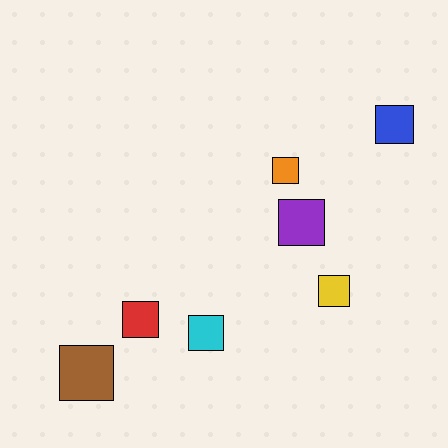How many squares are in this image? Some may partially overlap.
There are 7 squares.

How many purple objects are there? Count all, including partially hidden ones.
There is 1 purple object.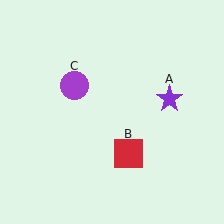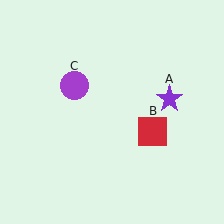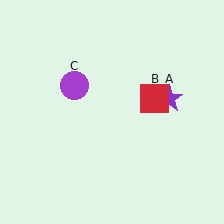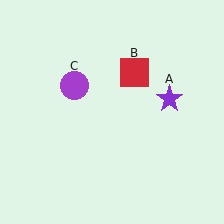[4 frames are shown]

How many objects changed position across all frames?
1 object changed position: red square (object B).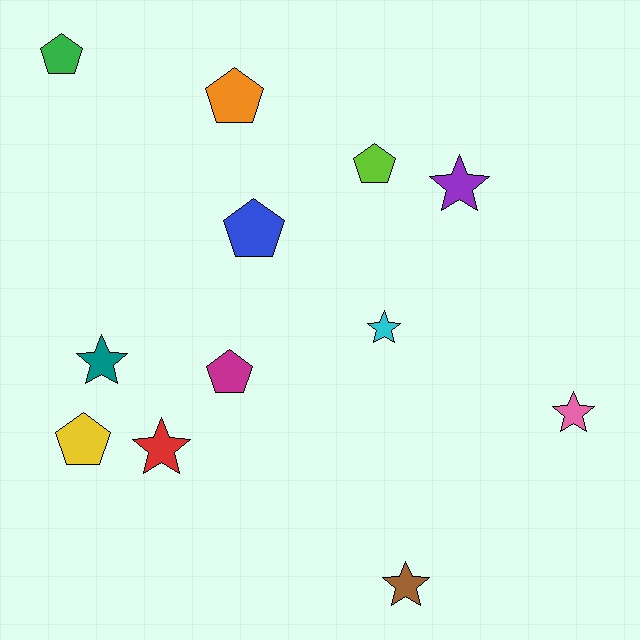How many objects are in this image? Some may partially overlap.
There are 12 objects.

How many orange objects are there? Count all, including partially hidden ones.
There is 1 orange object.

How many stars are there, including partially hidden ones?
There are 6 stars.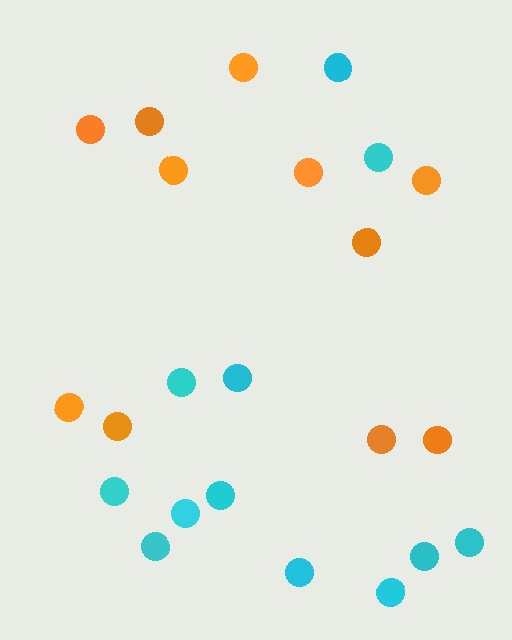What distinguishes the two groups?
There are 2 groups: one group of cyan circles (12) and one group of orange circles (11).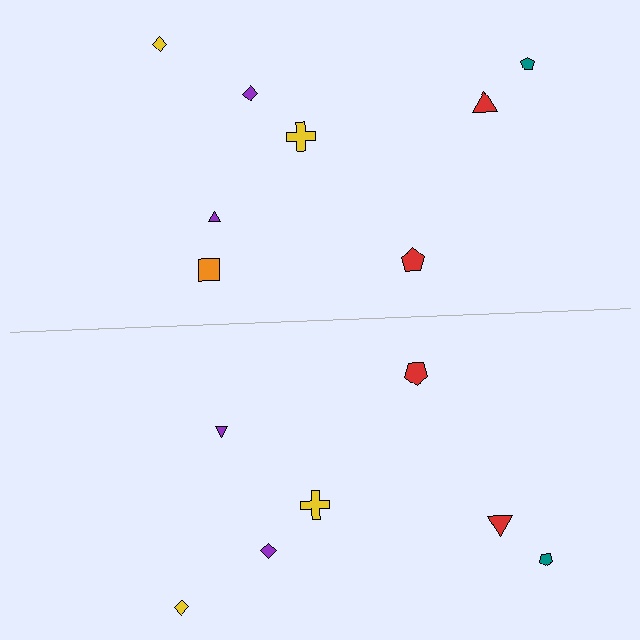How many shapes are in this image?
There are 15 shapes in this image.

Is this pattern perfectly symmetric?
No, the pattern is not perfectly symmetric. A orange square is missing from the bottom side.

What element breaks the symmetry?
A orange square is missing from the bottom side.